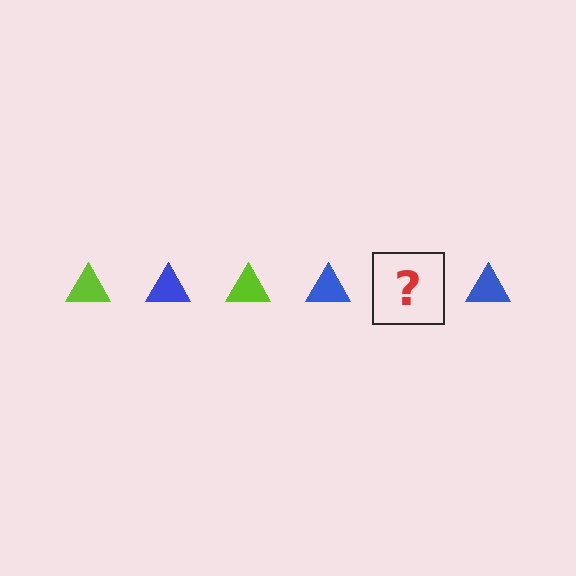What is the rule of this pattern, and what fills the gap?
The rule is that the pattern cycles through lime, blue triangles. The gap should be filled with a lime triangle.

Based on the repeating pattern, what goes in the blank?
The blank should be a lime triangle.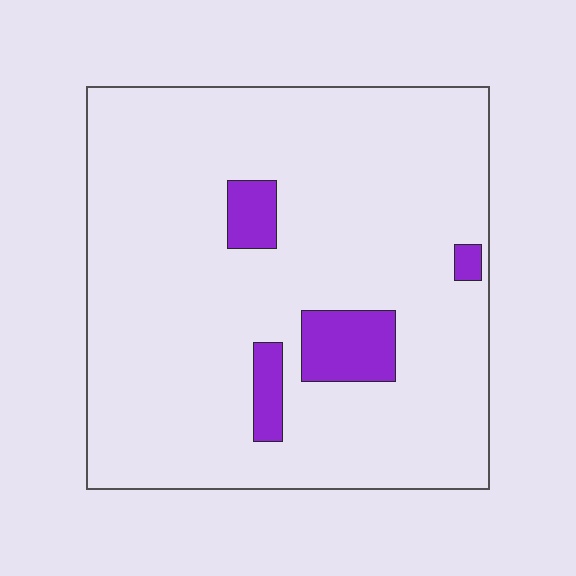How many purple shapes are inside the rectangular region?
4.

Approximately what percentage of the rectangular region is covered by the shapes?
Approximately 10%.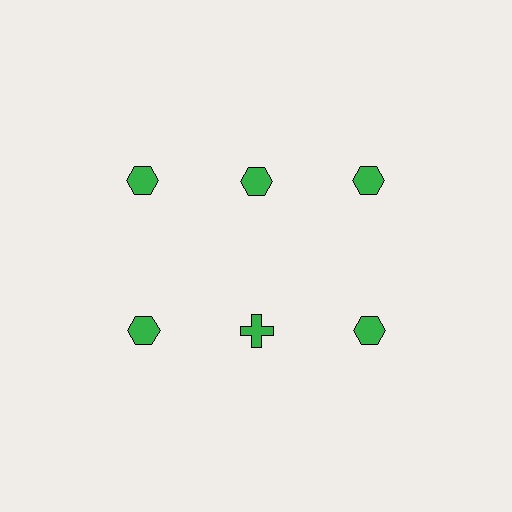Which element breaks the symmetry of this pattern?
The green cross in the second row, second from left column breaks the symmetry. All other shapes are green hexagons.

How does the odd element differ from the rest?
It has a different shape: cross instead of hexagon.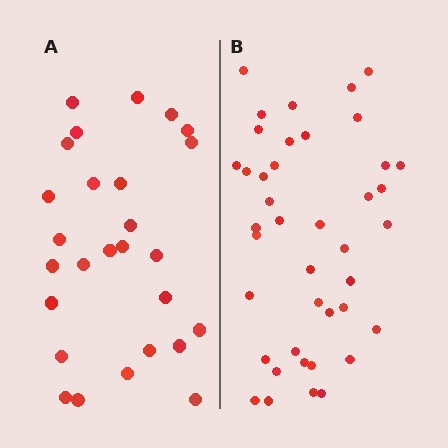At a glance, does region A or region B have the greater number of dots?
Region B (the right region) has more dots.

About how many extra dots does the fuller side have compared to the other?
Region B has approximately 15 more dots than region A.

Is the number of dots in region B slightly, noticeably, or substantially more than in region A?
Region B has substantially more. The ratio is roughly 1.5 to 1.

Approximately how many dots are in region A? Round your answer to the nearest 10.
About 30 dots. (The exact count is 27, which rounds to 30.)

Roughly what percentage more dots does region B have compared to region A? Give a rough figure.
About 50% more.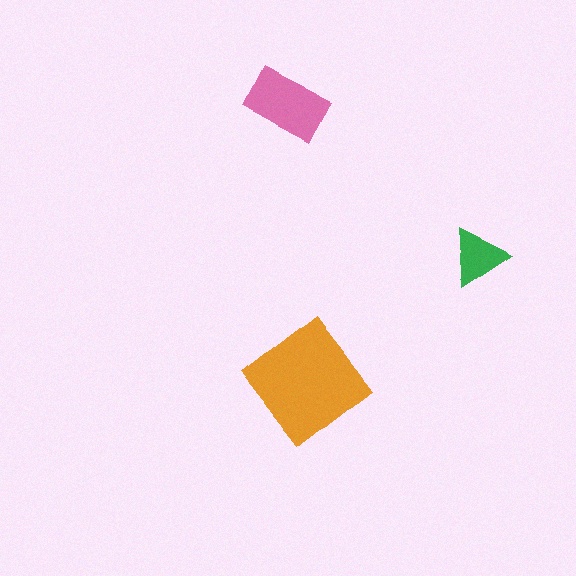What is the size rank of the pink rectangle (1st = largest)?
2nd.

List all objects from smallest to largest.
The green triangle, the pink rectangle, the orange diamond.